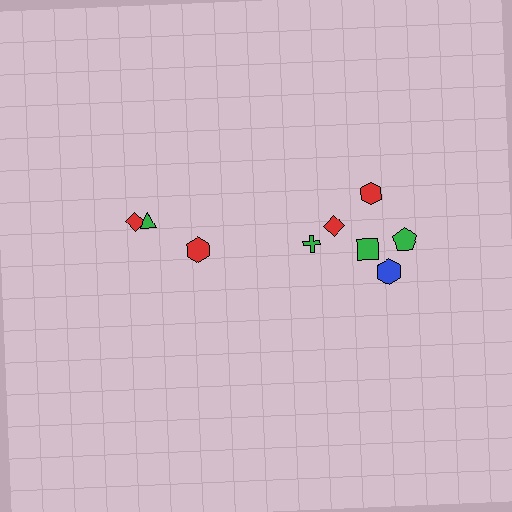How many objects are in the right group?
There are 6 objects.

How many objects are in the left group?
There are 3 objects.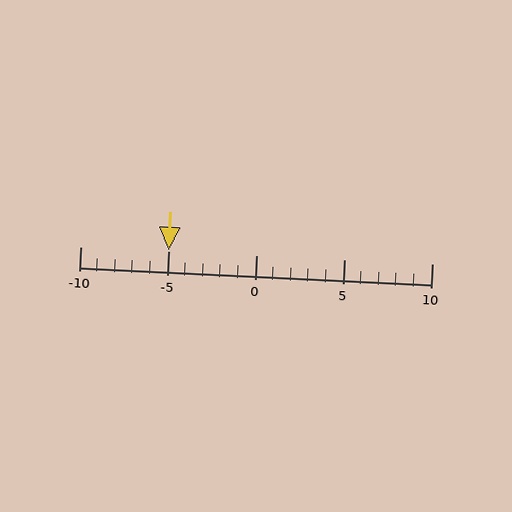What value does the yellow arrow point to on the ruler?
The yellow arrow points to approximately -5.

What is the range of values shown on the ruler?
The ruler shows values from -10 to 10.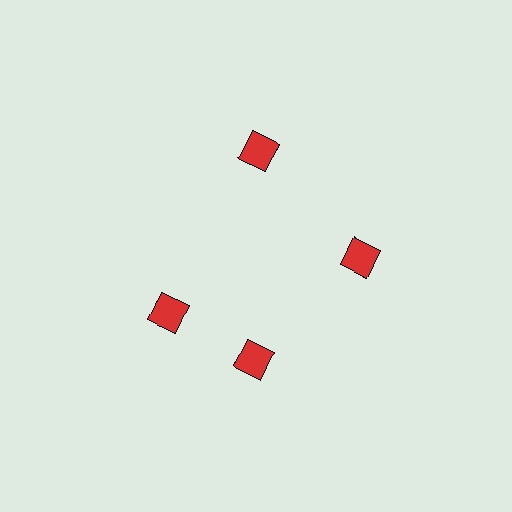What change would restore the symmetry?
The symmetry would be restored by rotating it back into even spacing with its neighbors so that all 4 diamonds sit at equal angles and equal distance from the center.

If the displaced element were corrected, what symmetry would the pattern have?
It would have 4-fold rotational symmetry — the pattern would map onto itself every 90 degrees.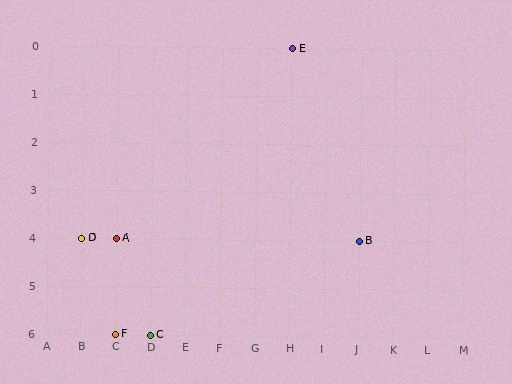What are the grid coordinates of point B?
Point B is at grid coordinates (J, 4).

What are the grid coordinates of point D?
Point D is at grid coordinates (B, 4).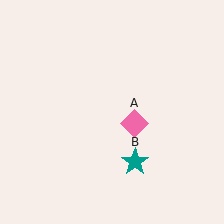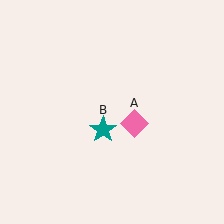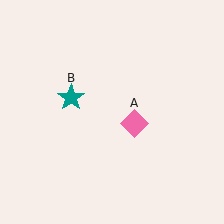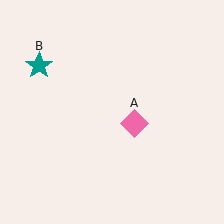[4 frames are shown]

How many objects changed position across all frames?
1 object changed position: teal star (object B).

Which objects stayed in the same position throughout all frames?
Pink diamond (object A) remained stationary.